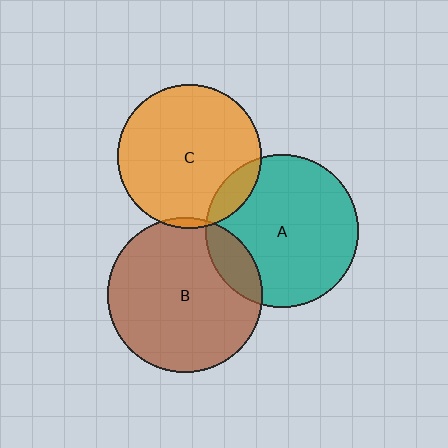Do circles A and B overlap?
Yes.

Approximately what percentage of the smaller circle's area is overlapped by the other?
Approximately 15%.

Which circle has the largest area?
Circle B (brown).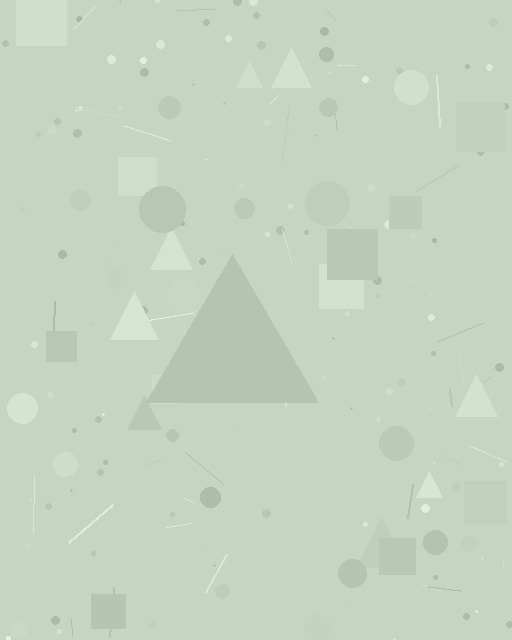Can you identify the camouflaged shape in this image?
The camouflaged shape is a triangle.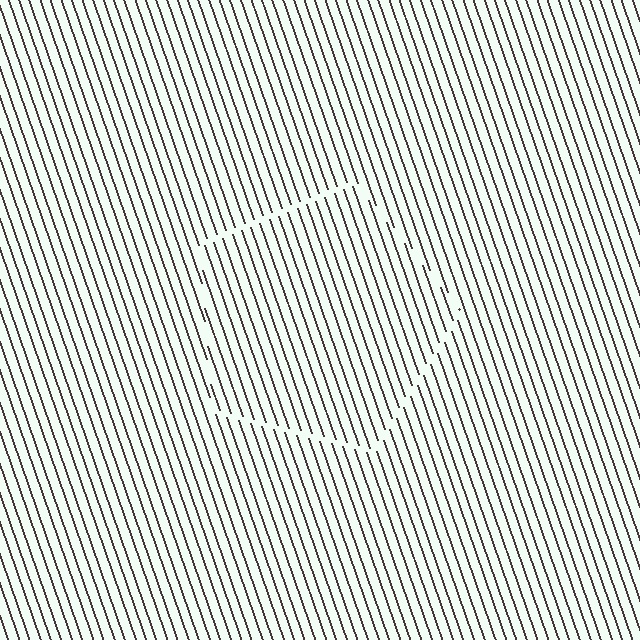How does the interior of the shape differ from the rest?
The interior of the shape contains the same grating, shifted by half a period — the contour is defined by the phase discontinuity where line-ends from the inner and outer gratings abut.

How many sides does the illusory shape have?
5 sides — the line-ends trace a pentagon.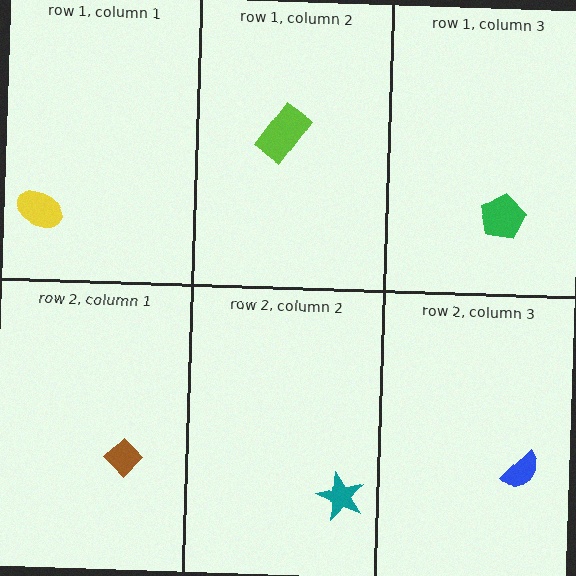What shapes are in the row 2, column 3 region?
The blue semicircle.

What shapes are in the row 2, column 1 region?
The brown diamond.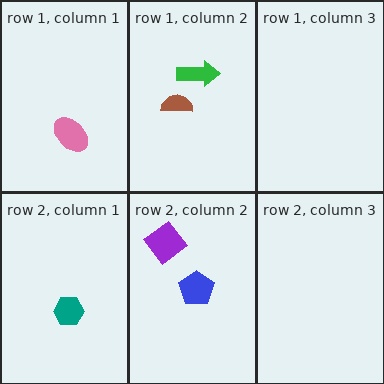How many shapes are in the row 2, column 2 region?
2.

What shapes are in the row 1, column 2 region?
The brown semicircle, the green arrow.